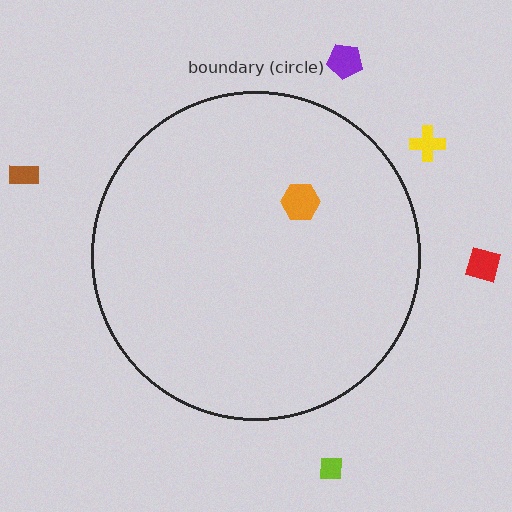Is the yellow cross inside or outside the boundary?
Outside.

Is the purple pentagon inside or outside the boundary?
Outside.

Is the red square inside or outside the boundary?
Outside.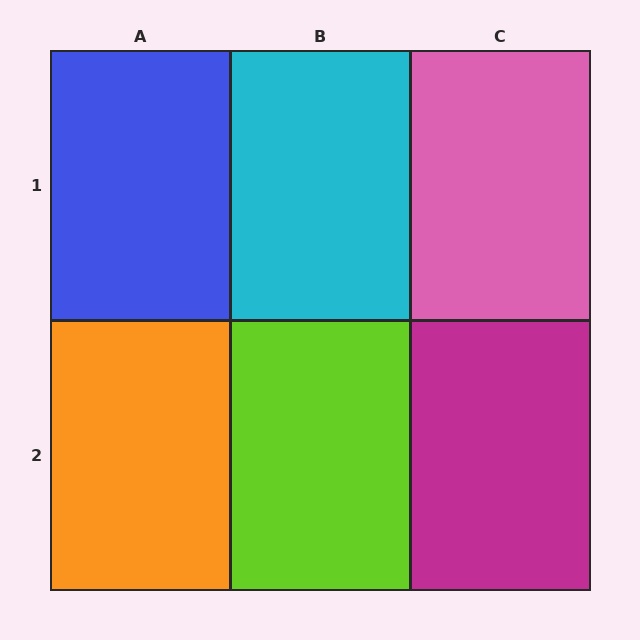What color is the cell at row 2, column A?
Orange.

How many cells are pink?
1 cell is pink.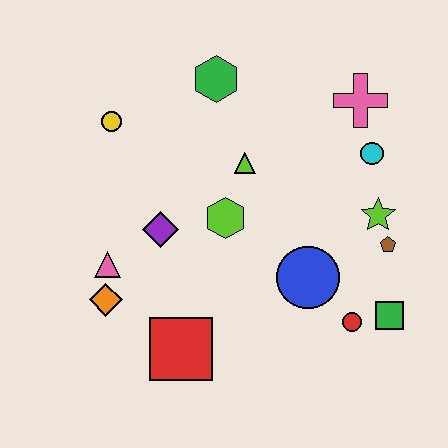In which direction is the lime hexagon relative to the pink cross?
The lime hexagon is to the left of the pink cross.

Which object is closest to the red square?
The orange diamond is closest to the red square.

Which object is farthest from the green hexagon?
The green square is farthest from the green hexagon.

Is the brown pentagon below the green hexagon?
Yes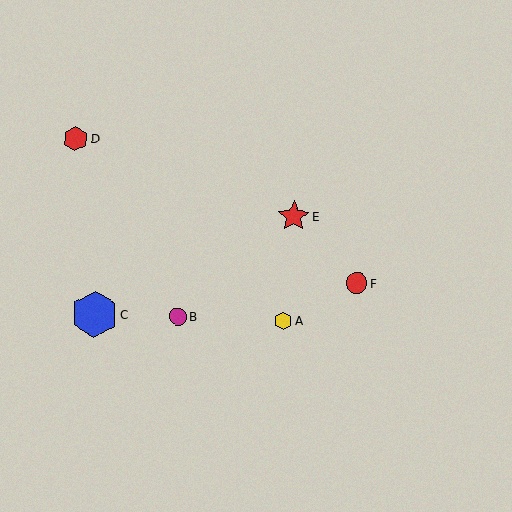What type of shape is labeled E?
Shape E is a red star.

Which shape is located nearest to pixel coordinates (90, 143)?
The red hexagon (labeled D) at (75, 139) is nearest to that location.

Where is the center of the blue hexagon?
The center of the blue hexagon is at (94, 314).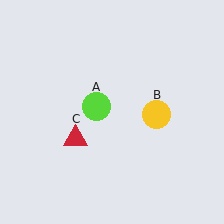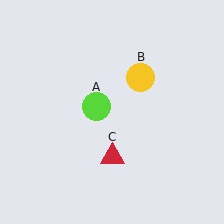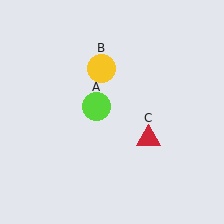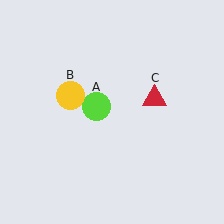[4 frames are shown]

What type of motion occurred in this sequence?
The yellow circle (object B), red triangle (object C) rotated counterclockwise around the center of the scene.